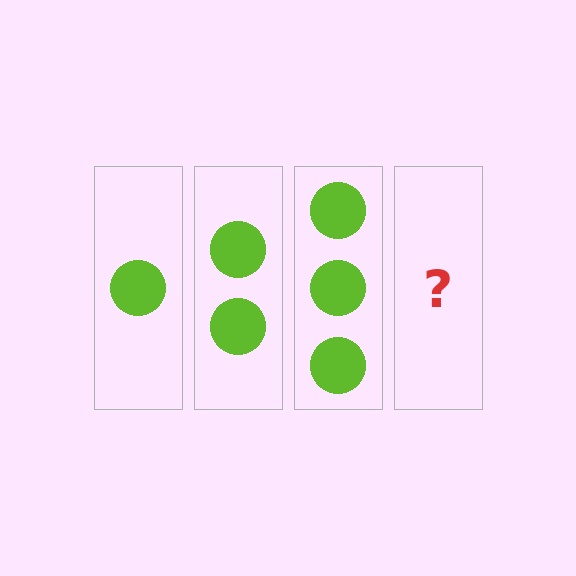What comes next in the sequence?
The next element should be 4 circles.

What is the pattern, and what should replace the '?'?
The pattern is that each step adds one more circle. The '?' should be 4 circles.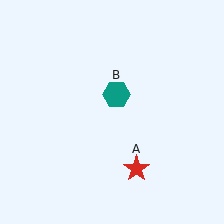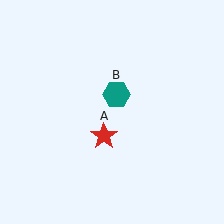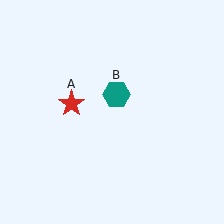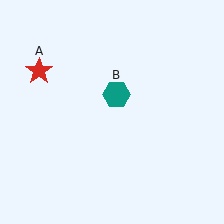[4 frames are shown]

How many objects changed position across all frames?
1 object changed position: red star (object A).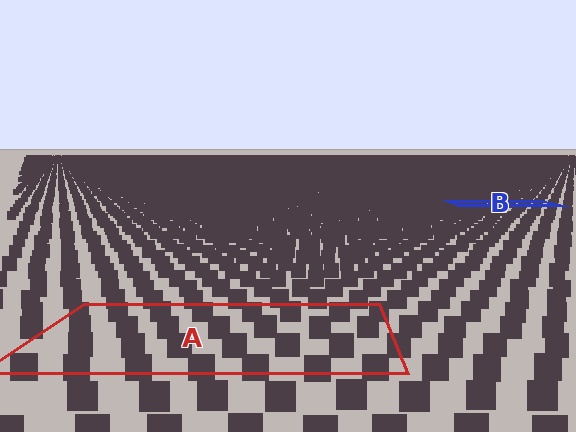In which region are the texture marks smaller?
The texture marks are smaller in region B, because it is farther away.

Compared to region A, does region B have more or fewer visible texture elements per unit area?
Region B has more texture elements per unit area — they are packed more densely because it is farther away.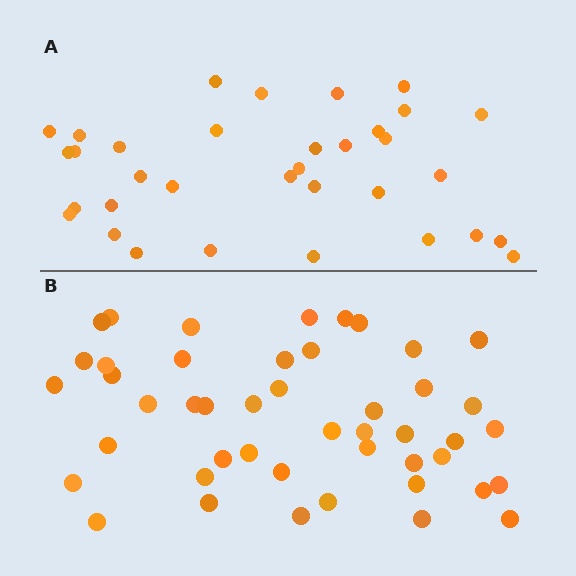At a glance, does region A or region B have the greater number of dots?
Region B (the bottom region) has more dots.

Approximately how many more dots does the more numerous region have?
Region B has roughly 12 or so more dots than region A.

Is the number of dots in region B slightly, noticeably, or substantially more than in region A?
Region B has noticeably more, but not dramatically so. The ratio is roughly 1.4 to 1.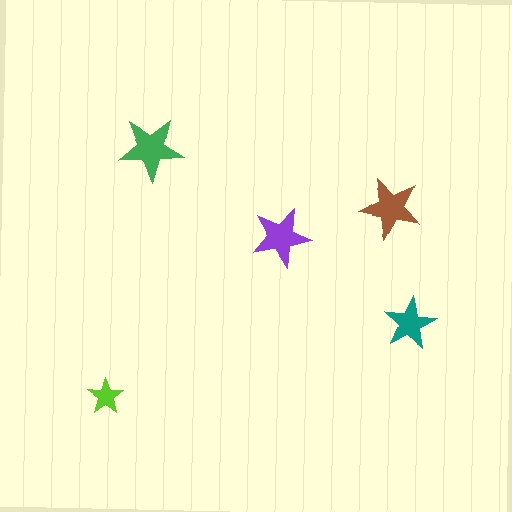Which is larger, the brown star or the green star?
The green one.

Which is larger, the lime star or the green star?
The green one.